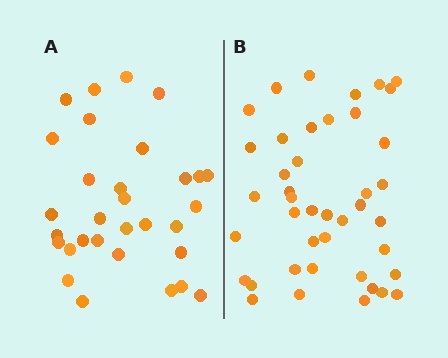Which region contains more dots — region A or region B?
Region B (the right region) has more dots.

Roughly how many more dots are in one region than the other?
Region B has roughly 12 or so more dots than region A.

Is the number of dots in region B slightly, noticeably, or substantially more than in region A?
Region B has noticeably more, but not dramatically so. The ratio is roughly 1.4 to 1.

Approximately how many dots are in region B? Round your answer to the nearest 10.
About 40 dots. (The exact count is 42, which rounds to 40.)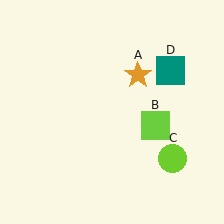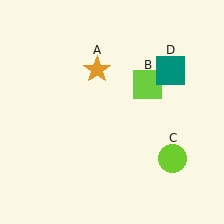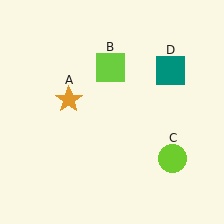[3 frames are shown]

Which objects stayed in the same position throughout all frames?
Lime circle (object C) and teal square (object D) remained stationary.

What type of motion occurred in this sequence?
The orange star (object A), lime square (object B) rotated counterclockwise around the center of the scene.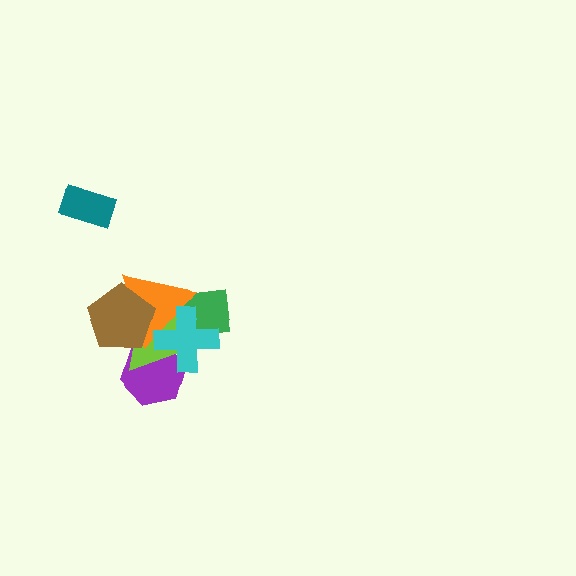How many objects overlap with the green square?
3 objects overlap with the green square.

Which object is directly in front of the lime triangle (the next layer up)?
The orange triangle is directly in front of the lime triangle.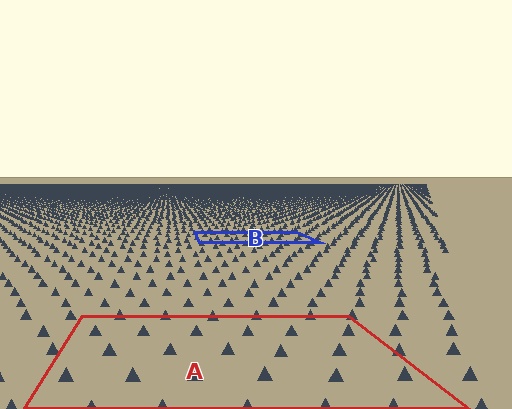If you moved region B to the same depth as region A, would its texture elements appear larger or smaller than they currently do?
They would appear larger. At a closer depth, the same texture elements are projected at a bigger on-screen size.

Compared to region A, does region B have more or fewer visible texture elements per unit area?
Region B has more texture elements per unit area — they are packed more densely because it is farther away.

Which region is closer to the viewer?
Region A is closer. The texture elements there are larger and more spread out.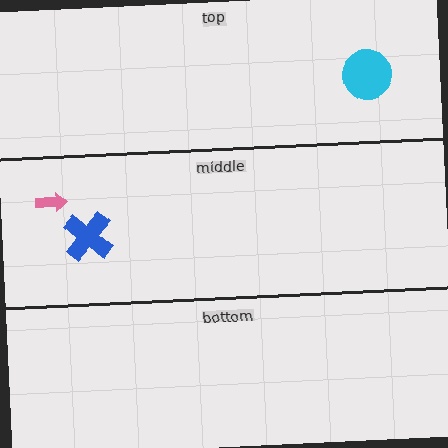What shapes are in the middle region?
The blue cross, the pink arrow.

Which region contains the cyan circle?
The top region.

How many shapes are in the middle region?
2.